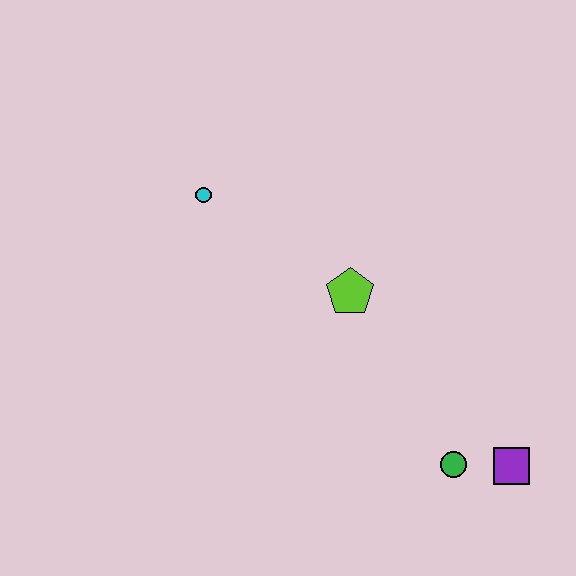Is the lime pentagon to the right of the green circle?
No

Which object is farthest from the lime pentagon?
The purple square is farthest from the lime pentagon.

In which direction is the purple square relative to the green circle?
The purple square is to the right of the green circle.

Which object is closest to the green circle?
The purple square is closest to the green circle.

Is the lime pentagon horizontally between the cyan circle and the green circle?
Yes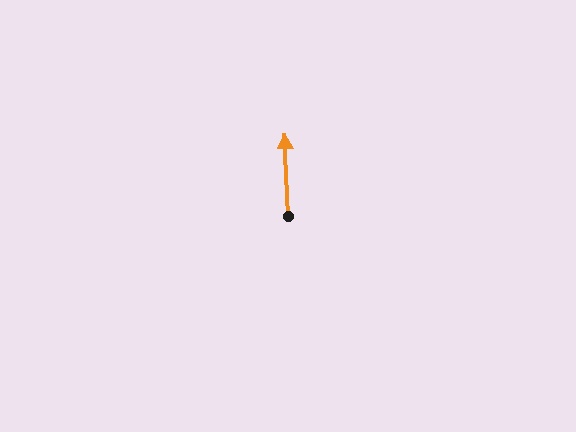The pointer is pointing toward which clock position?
Roughly 12 o'clock.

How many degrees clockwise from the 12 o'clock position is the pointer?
Approximately 358 degrees.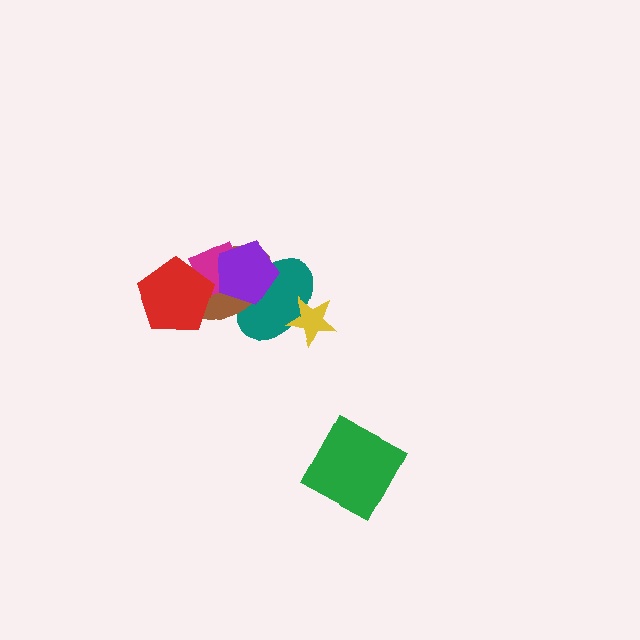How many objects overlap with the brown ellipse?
4 objects overlap with the brown ellipse.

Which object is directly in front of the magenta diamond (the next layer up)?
The red pentagon is directly in front of the magenta diamond.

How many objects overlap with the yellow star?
1 object overlaps with the yellow star.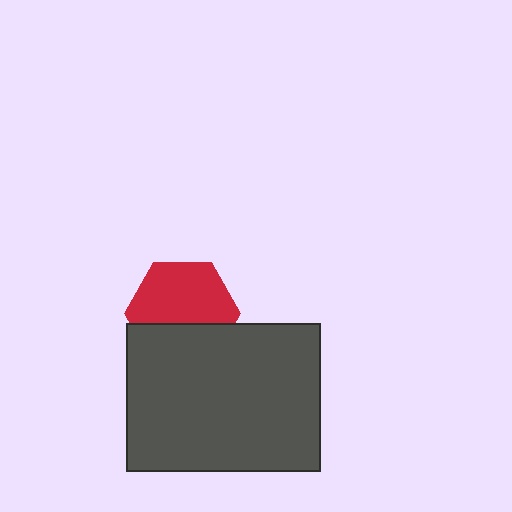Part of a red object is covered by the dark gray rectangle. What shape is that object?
It is a hexagon.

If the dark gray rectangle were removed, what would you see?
You would see the complete red hexagon.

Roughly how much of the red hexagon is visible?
About half of it is visible (roughly 63%).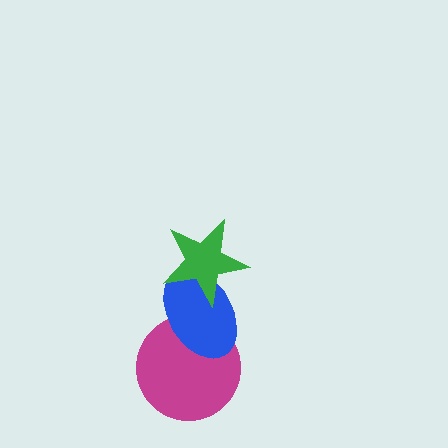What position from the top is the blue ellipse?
The blue ellipse is 2nd from the top.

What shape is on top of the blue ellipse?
The green star is on top of the blue ellipse.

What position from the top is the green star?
The green star is 1st from the top.